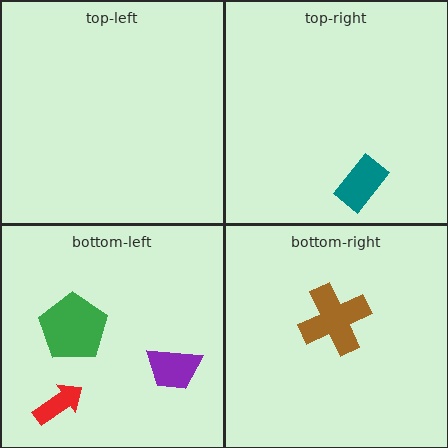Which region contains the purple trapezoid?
The bottom-left region.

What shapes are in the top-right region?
The teal rectangle.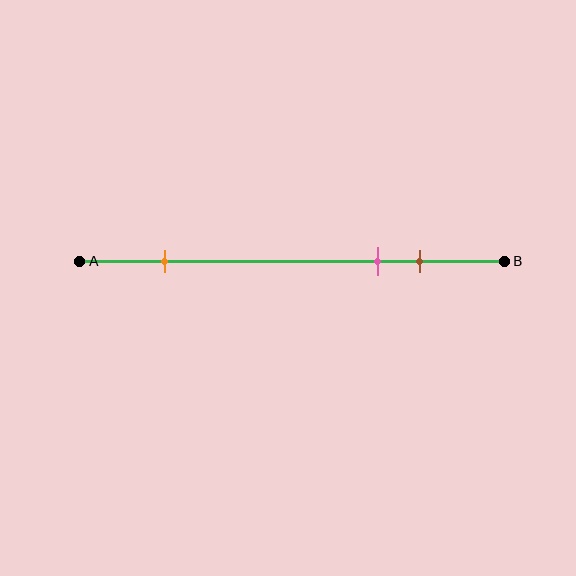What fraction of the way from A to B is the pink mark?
The pink mark is approximately 70% (0.7) of the way from A to B.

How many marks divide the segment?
There are 3 marks dividing the segment.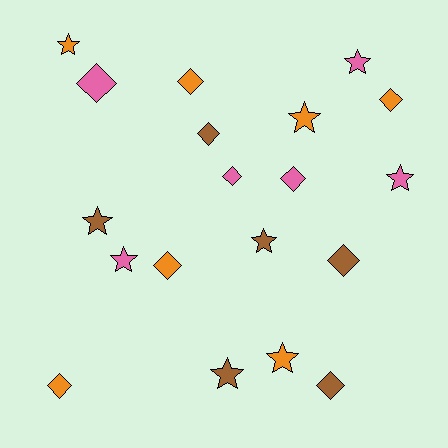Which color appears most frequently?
Orange, with 7 objects.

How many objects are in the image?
There are 19 objects.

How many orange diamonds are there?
There are 4 orange diamonds.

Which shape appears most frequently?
Diamond, with 10 objects.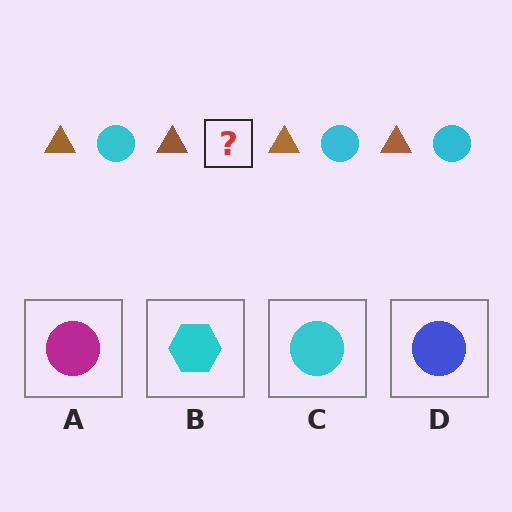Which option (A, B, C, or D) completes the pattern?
C.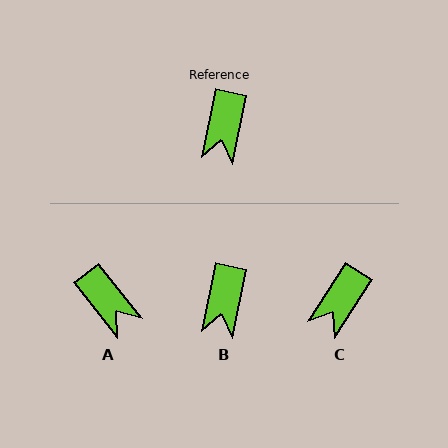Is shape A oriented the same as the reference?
No, it is off by about 50 degrees.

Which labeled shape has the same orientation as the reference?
B.